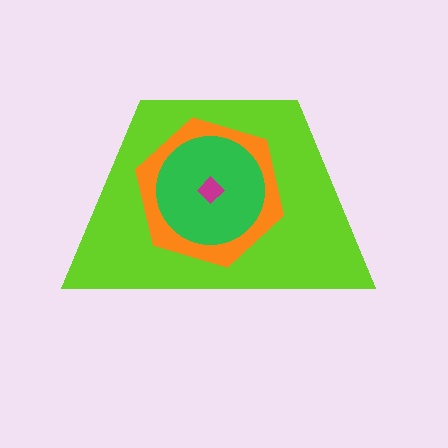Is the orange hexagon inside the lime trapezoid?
Yes.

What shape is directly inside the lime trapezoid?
The orange hexagon.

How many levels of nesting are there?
4.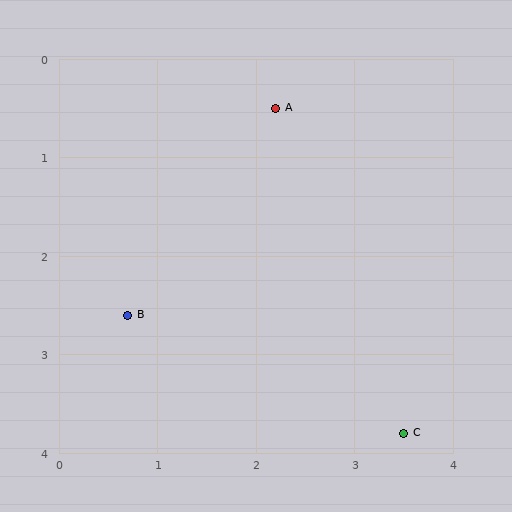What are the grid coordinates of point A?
Point A is at approximately (2.2, 0.5).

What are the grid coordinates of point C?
Point C is at approximately (3.5, 3.8).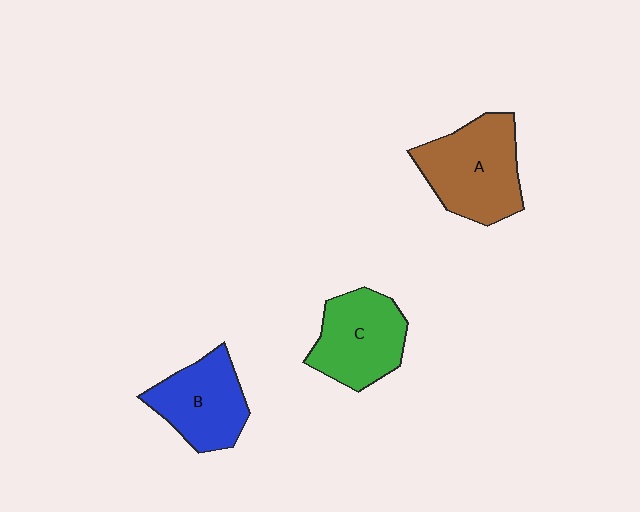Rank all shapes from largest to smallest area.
From largest to smallest: A (brown), C (green), B (blue).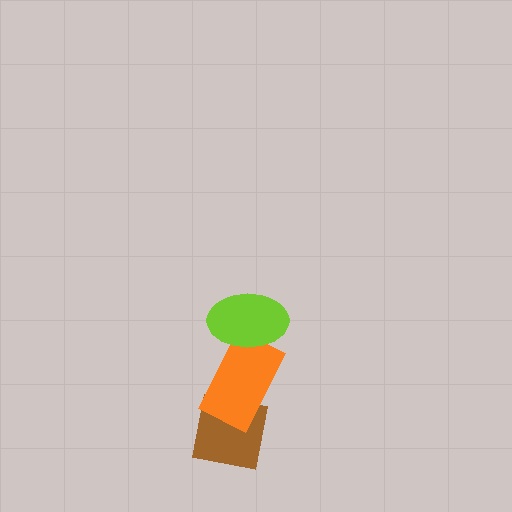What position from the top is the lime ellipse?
The lime ellipse is 1st from the top.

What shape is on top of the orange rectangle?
The lime ellipse is on top of the orange rectangle.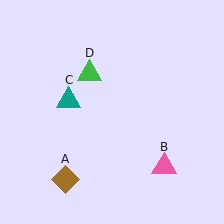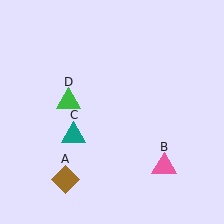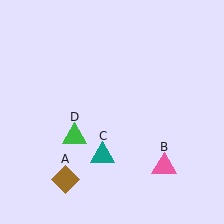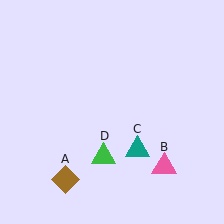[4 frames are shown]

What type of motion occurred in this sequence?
The teal triangle (object C), green triangle (object D) rotated counterclockwise around the center of the scene.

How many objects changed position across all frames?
2 objects changed position: teal triangle (object C), green triangle (object D).